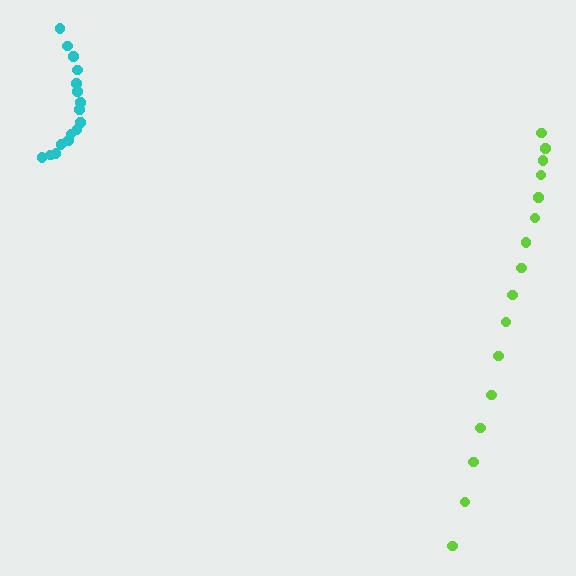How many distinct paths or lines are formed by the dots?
There are 2 distinct paths.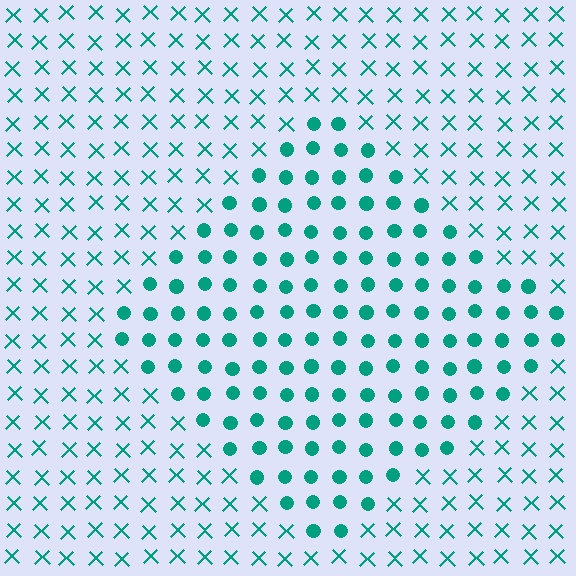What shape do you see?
I see a diamond.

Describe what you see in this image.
The image is filled with small teal elements arranged in a uniform grid. A diamond-shaped region contains circles, while the surrounding area contains X marks. The boundary is defined purely by the change in element shape.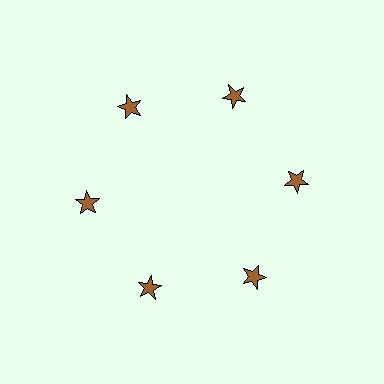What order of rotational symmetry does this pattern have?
This pattern has 6-fold rotational symmetry.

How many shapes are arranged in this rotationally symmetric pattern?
There are 6 shapes, arranged in 6 groups of 1.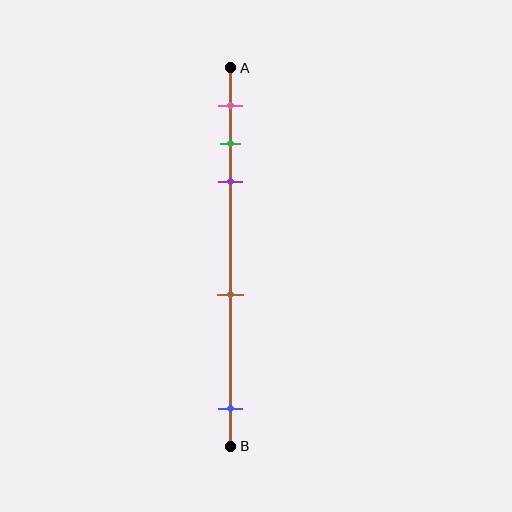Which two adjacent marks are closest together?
The green and purple marks are the closest adjacent pair.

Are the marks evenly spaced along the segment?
No, the marks are not evenly spaced.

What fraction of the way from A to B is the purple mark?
The purple mark is approximately 30% (0.3) of the way from A to B.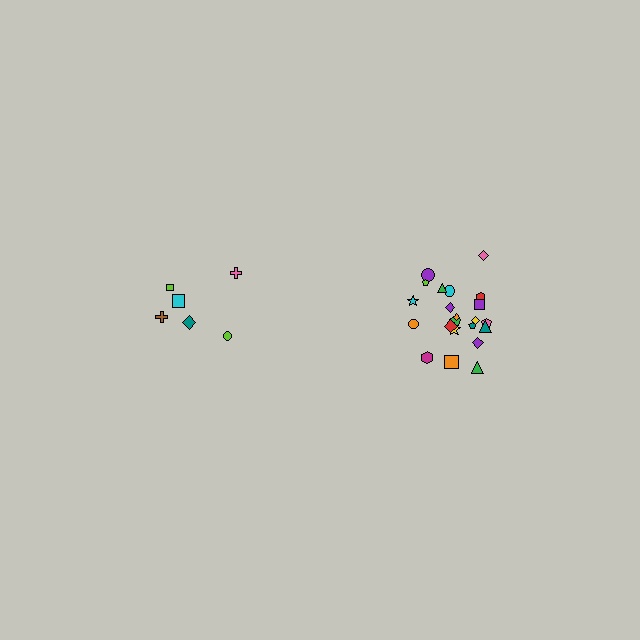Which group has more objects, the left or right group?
The right group.